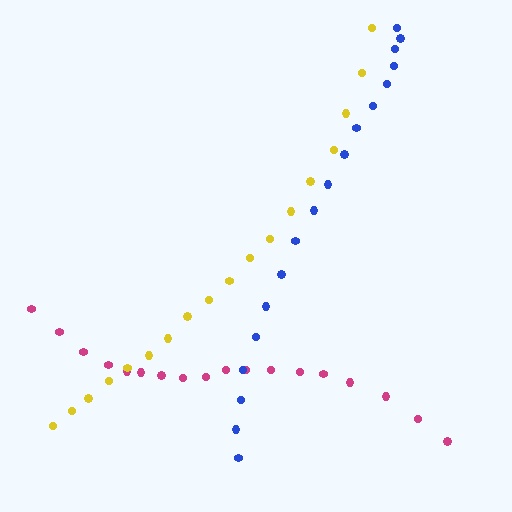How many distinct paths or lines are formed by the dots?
There are 3 distinct paths.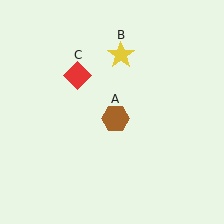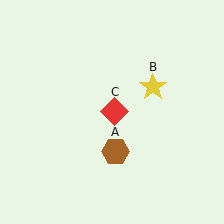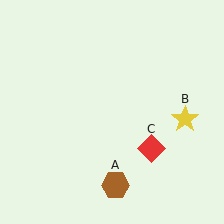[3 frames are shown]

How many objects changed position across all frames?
3 objects changed position: brown hexagon (object A), yellow star (object B), red diamond (object C).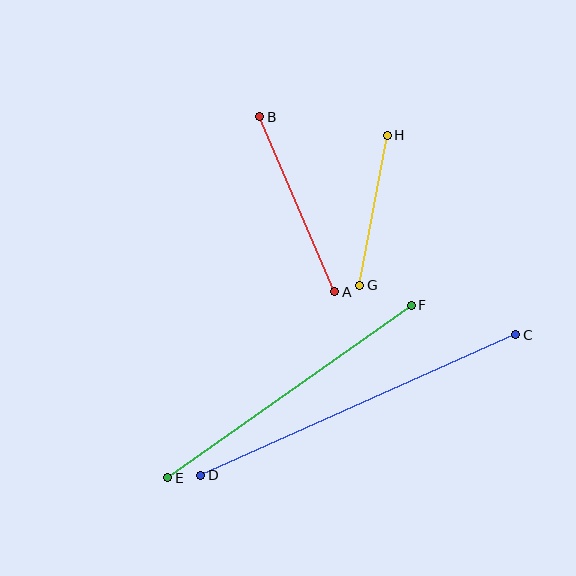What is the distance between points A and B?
The distance is approximately 190 pixels.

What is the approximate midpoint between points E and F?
The midpoint is at approximately (289, 392) pixels.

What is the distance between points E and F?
The distance is approximately 298 pixels.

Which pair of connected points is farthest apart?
Points C and D are farthest apart.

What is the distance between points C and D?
The distance is approximately 345 pixels.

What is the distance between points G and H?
The distance is approximately 153 pixels.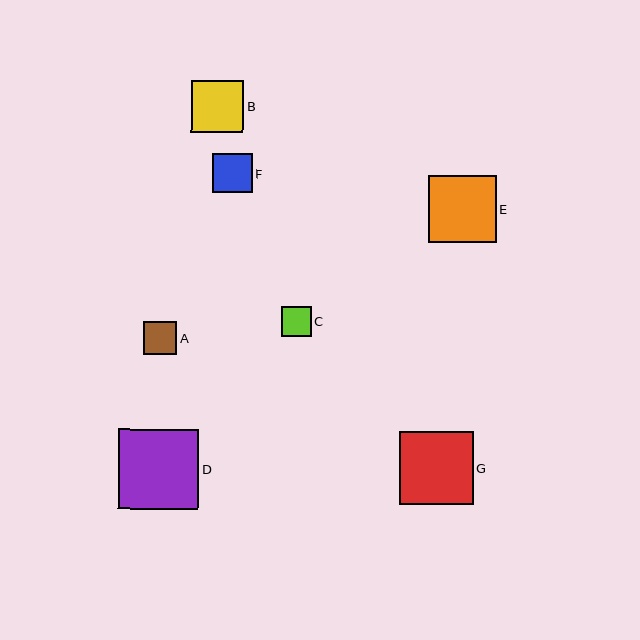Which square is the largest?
Square D is the largest with a size of approximately 80 pixels.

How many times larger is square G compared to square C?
Square G is approximately 2.4 times the size of square C.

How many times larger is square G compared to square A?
Square G is approximately 2.2 times the size of square A.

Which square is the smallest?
Square C is the smallest with a size of approximately 30 pixels.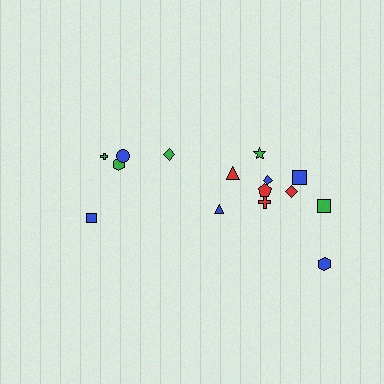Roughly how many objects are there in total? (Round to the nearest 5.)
Roughly 15 objects in total.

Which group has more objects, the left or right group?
The right group.